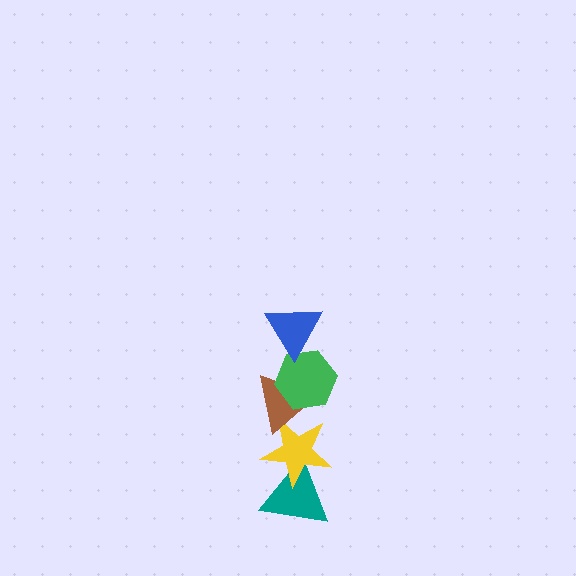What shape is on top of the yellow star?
The brown triangle is on top of the yellow star.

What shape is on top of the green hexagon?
The blue triangle is on top of the green hexagon.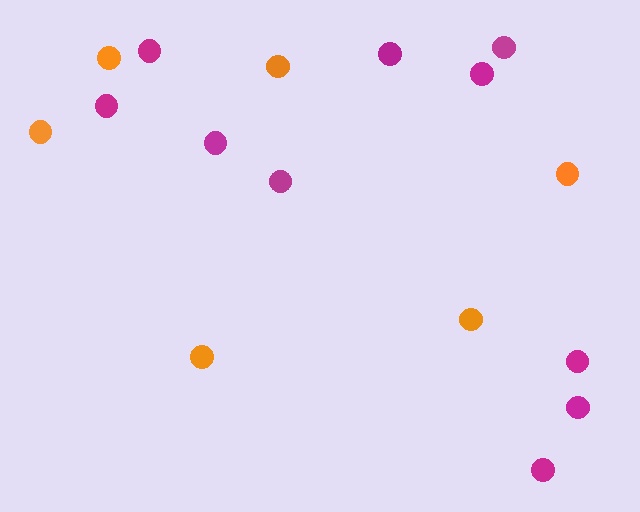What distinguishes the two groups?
There are 2 groups: one group of orange circles (6) and one group of magenta circles (10).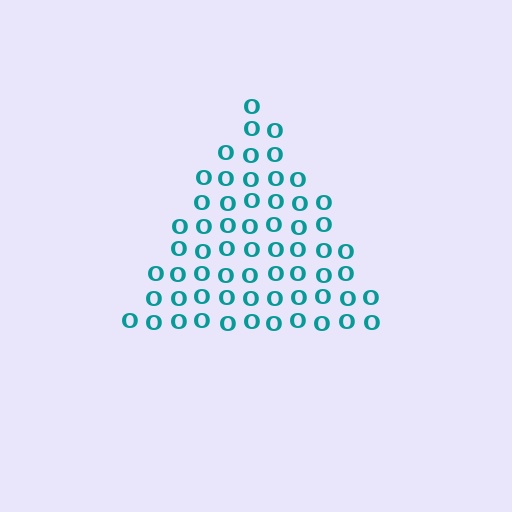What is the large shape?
The large shape is a triangle.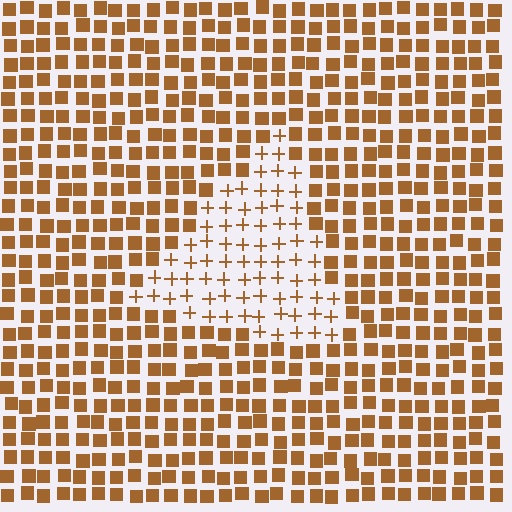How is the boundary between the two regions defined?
The boundary is defined by a change in element shape: plus signs inside vs. squares outside. All elements share the same color and spacing.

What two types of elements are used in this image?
The image uses plus signs inside the triangle region and squares outside it.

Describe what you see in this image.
The image is filled with small brown elements arranged in a uniform grid. A triangle-shaped region contains plus signs, while the surrounding area contains squares. The boundary is defined purely by the change in element shape.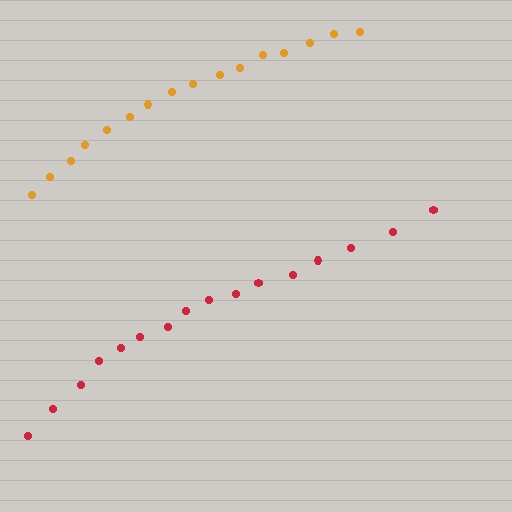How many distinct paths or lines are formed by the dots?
There are 2 distinct paths.